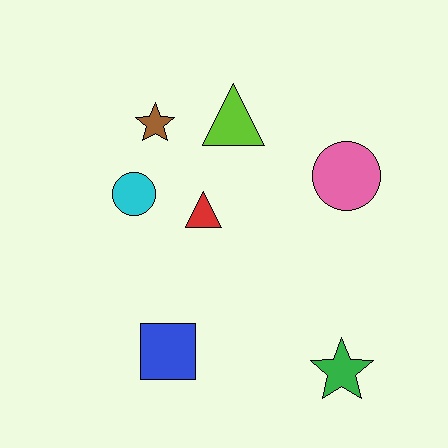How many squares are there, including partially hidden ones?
There is 1 square.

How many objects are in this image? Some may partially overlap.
There are 7 objects.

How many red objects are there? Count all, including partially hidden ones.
There is 1 red object.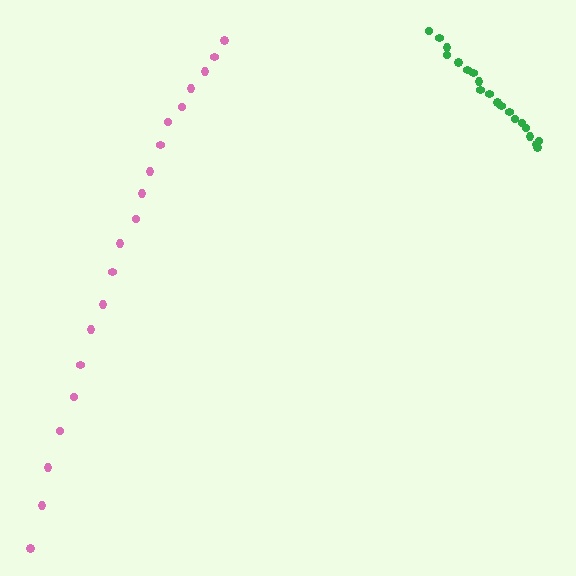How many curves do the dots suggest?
There are 2 distinct paths.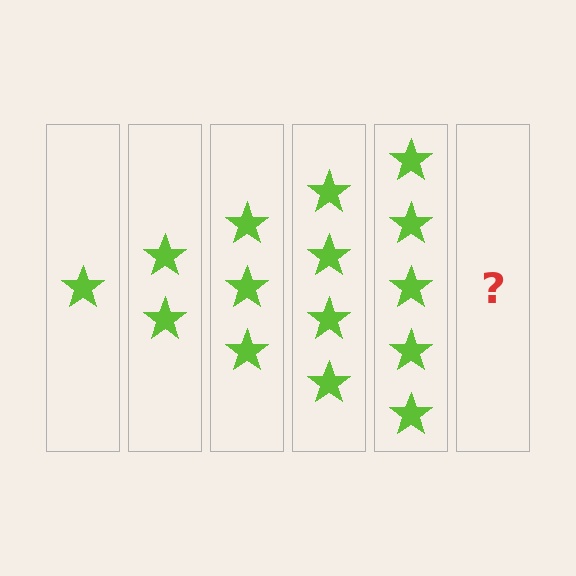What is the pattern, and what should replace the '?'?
The pattern is that each step adds one more star. The '?' should be 6 stars.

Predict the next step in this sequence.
The next step is 6 stars.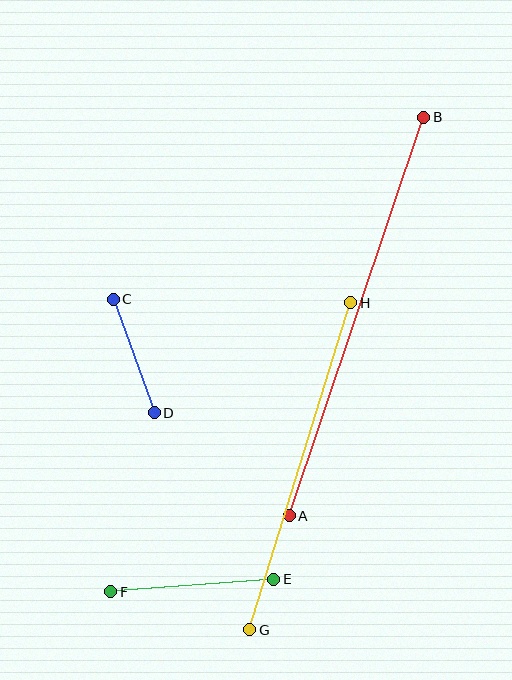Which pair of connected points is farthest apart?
Points A and B are farthest apart.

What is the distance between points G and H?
The distance is approximately 342 pixels.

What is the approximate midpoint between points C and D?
The midpoint is at approximately (134, 356) pixels.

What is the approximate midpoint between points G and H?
The midpoint is at approximately (300, 466) pixels.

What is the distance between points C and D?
The distance is approximately 121 pixels.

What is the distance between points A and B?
The distance is approximately 421 pixels.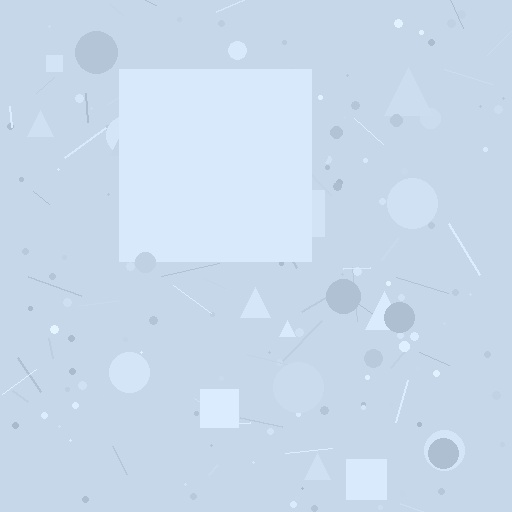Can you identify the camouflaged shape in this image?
The camouflaged shape is a square.